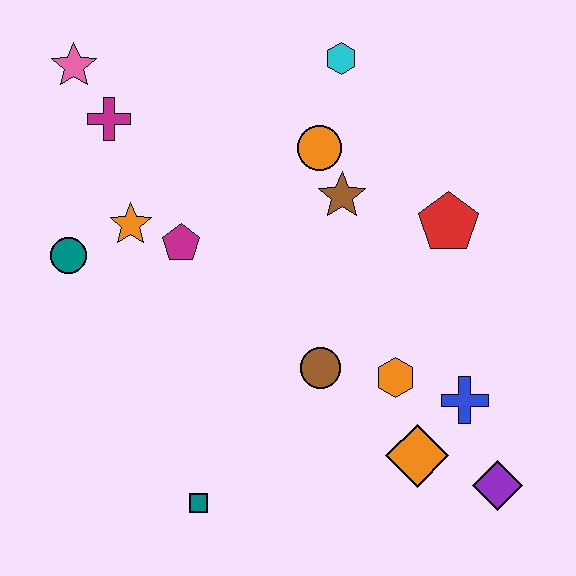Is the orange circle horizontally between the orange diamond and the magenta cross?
Yes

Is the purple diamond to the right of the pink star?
Yes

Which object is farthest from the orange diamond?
The pink star is farthest from the orange diamond.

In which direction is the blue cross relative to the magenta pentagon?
The blue cross is to the right of the magenta pentagon.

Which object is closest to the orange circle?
The brown star is closest to the orange circle.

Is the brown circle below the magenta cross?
Yes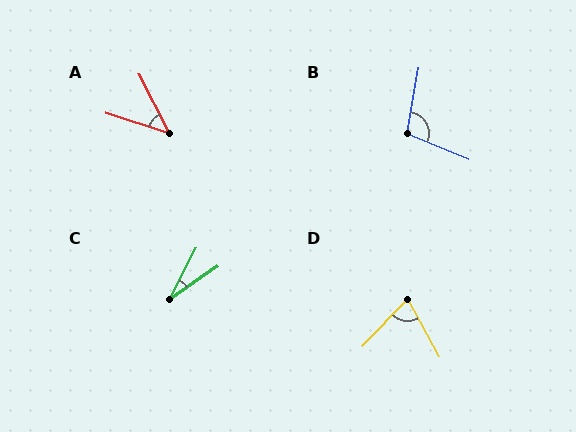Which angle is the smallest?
C, at approximately 28 degrees.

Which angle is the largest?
B, at approximately 102 degrees.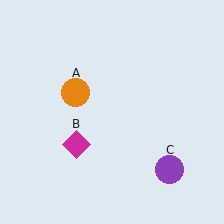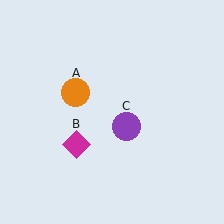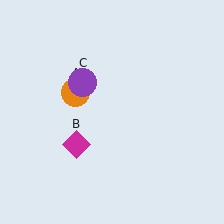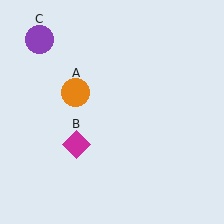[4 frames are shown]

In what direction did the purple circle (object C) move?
The purple circle (object C) moved up and to the left.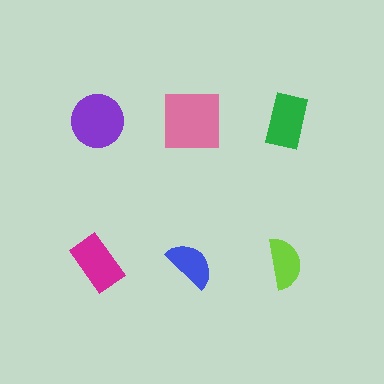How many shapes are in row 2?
3 shapes.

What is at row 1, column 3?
A green rectangle.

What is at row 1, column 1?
A purple circle.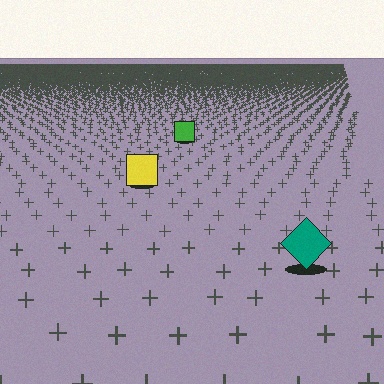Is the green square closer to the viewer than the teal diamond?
No. The teal diamond is closer — you can tell from the texture gradient: the ground texture is coarser near it.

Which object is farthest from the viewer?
The green square is farthest from the viewer. It appears smaller and the ground texture around it is denser.